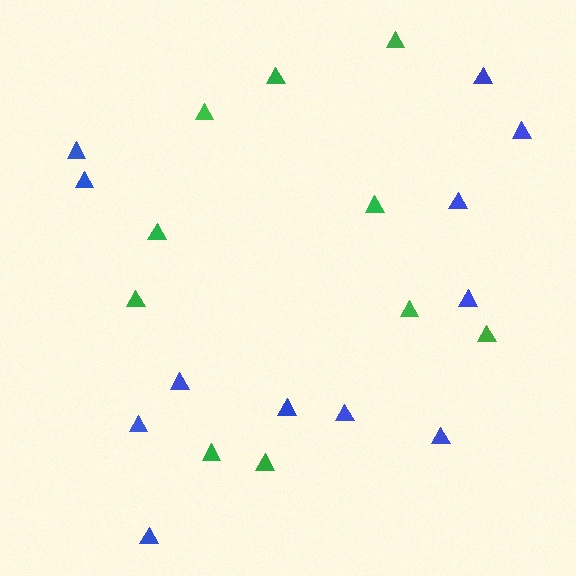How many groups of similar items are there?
There are 2 groups: one group of blue triangles (12) and one group of green triangles (10).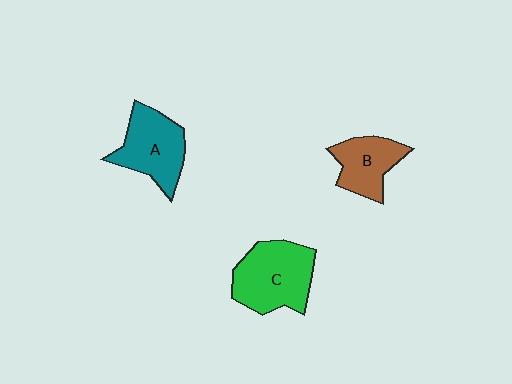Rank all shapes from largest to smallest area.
From largest to smallest: C (green), A (teal), B (brown).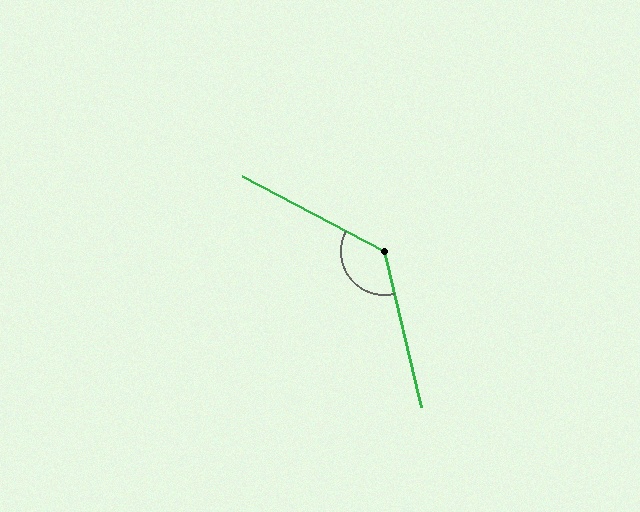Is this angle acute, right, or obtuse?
It is obtuse.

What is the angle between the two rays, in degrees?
Approximately 131 degrees.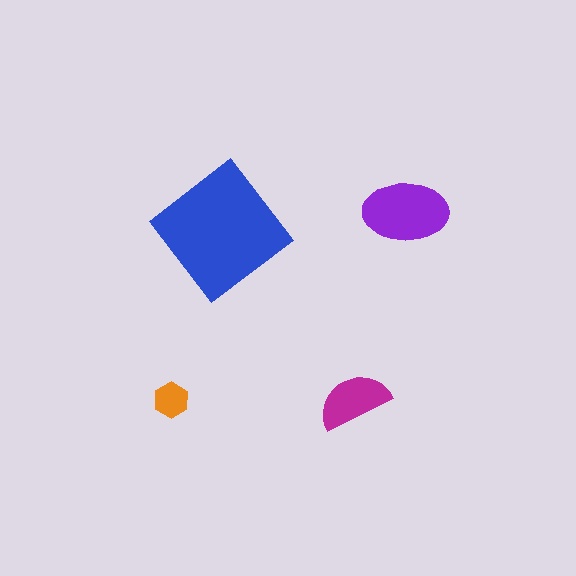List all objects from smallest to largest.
The orange hexagon, the magenta semicircle, the purple ellipse, the blue diamond.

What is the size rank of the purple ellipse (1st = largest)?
2nd.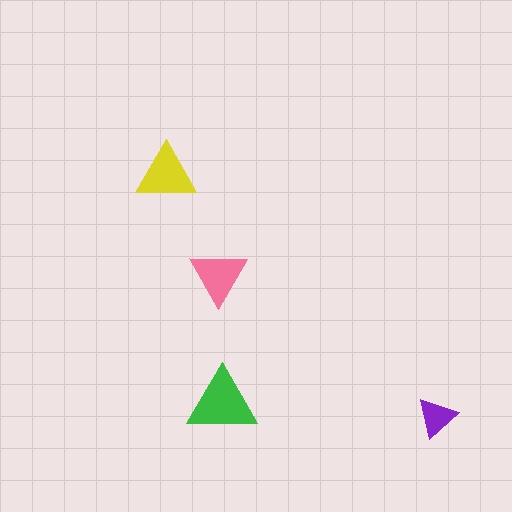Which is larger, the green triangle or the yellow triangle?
The green one.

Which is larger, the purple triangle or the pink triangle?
The pink one.